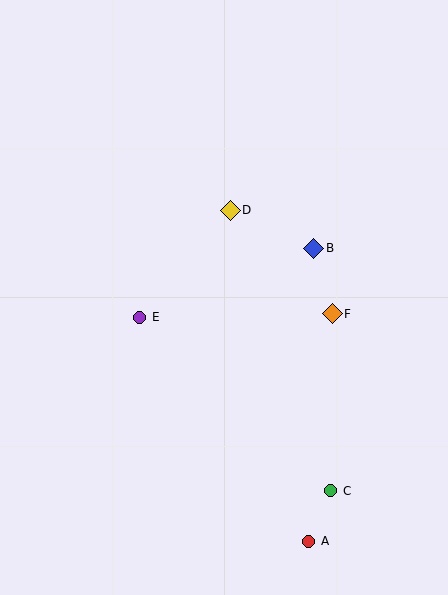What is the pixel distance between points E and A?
The distance between E and A is 280 pixels.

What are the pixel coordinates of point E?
Point E is at (140, 318).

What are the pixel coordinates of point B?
Point B is at (314, 249).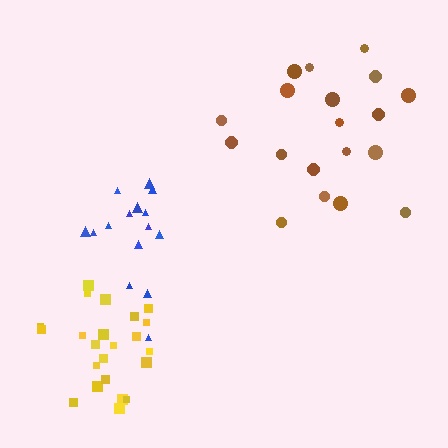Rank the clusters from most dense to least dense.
yellow, blue, brown.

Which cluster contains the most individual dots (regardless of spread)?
Yellow (23).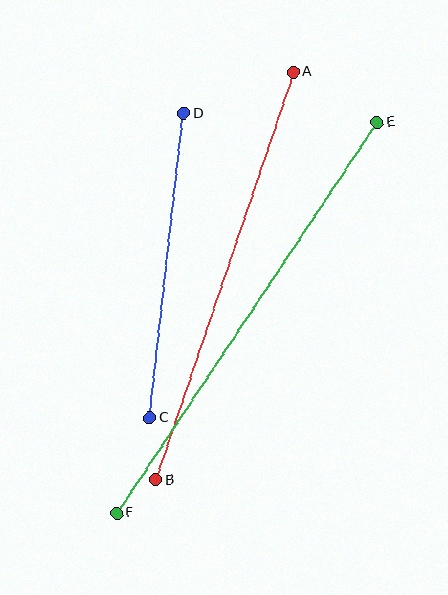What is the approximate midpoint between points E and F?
The midpoint is at approximately (247, 318) pixels.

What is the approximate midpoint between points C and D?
The midpoint is at approximately (167, 265) pixels.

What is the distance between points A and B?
The distance is approximately 431 pixels.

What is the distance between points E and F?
The distance is approximately 470 pixels.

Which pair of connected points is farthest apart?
Points E and F are farthest apart.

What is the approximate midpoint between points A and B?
The midpoint is at approximately (224, 276) pixels.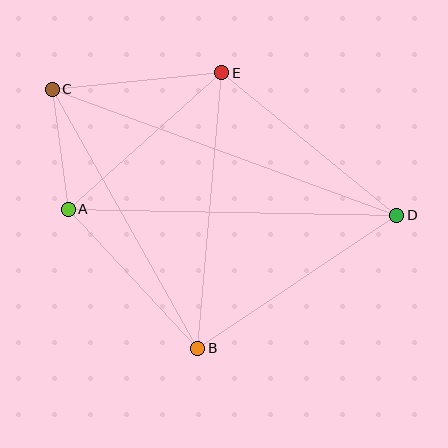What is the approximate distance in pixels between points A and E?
The distance between A and E is approximately 206 pixels.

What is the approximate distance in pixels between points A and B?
The distance between A and B is approximately 190 pixels.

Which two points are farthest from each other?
Points C and D are farthest from each other.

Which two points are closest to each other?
Points A and C are closest to each other.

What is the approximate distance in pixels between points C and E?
The distance between C and E is approximately 170 pixels.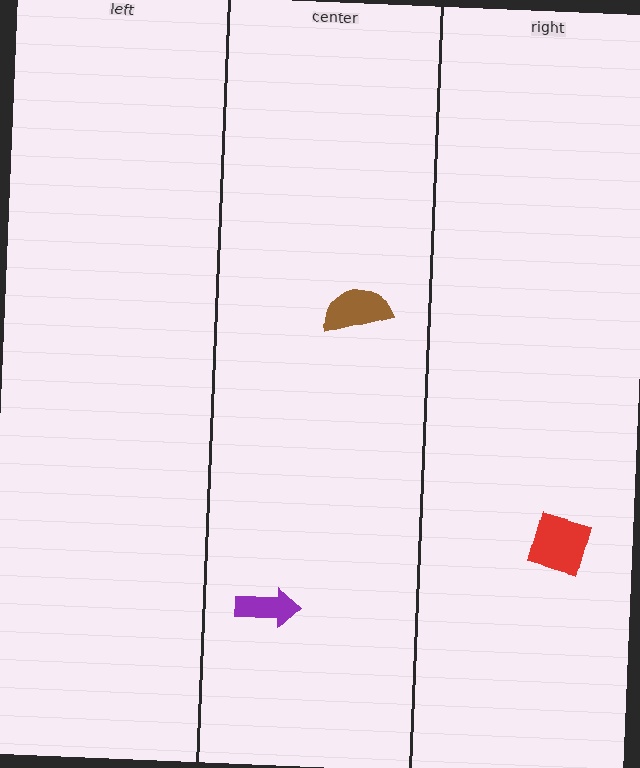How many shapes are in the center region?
2.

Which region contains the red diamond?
The right region.